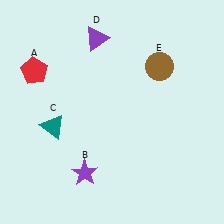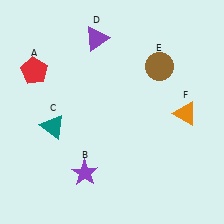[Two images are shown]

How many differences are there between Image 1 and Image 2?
There is 1 difference between the two images.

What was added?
An orange triangle (F) was added in Image 2.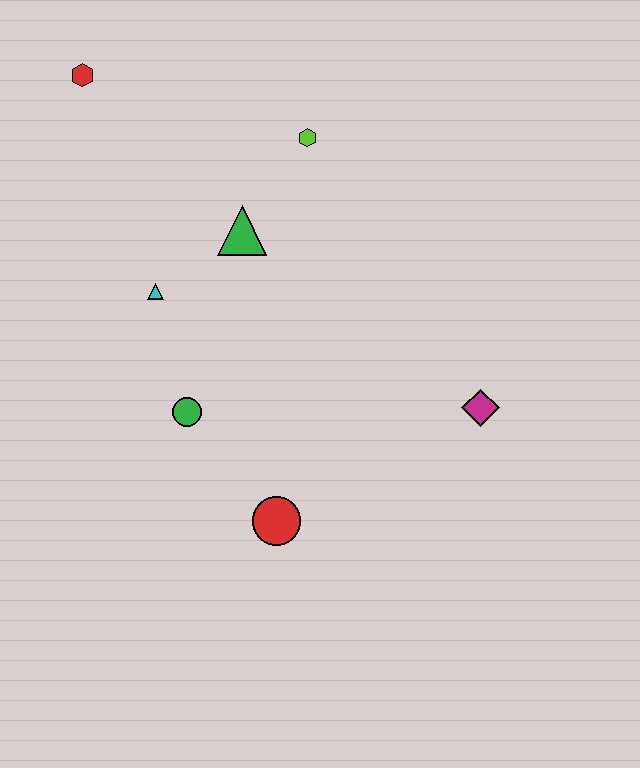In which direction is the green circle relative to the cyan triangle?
The green circle is below the cyan triangle.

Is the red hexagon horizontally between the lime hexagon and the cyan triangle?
No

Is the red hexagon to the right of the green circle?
No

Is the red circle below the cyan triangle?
Yes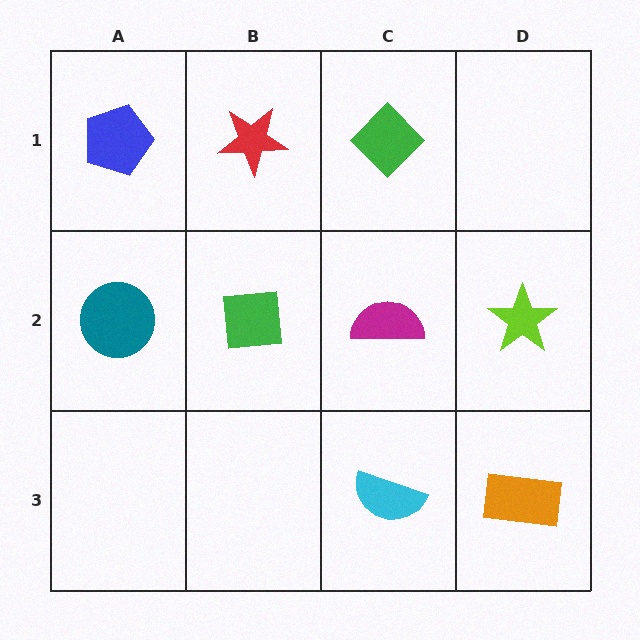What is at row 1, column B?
A red star.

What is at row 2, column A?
A teal circle.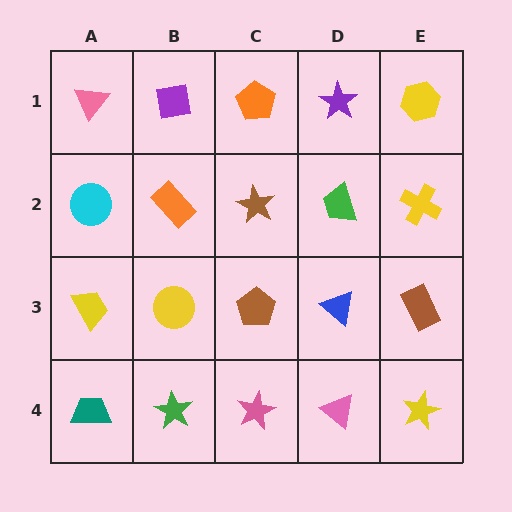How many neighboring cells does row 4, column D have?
3.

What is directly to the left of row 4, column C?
A green star.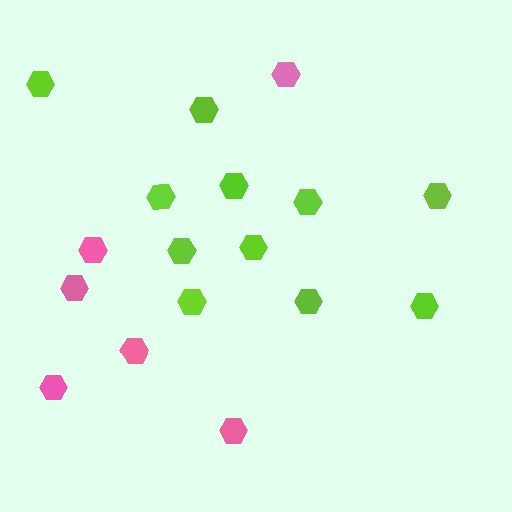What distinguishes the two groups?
There are 2 groups: one group of pink hexagons (6) and one group of lime hexagons (11).